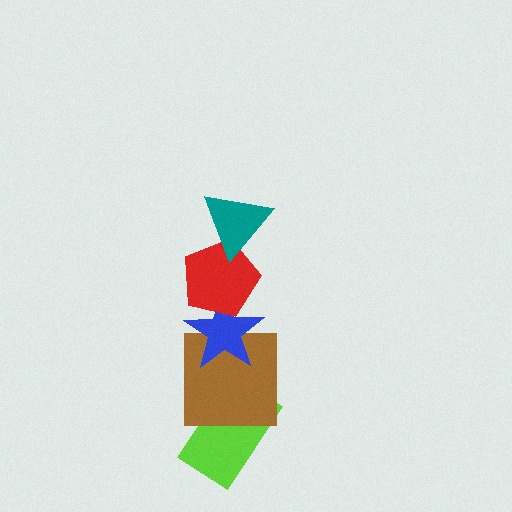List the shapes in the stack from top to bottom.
From top to bottom: the teal triangle, the red pentagon, the blue star, the brown square, the lime rectangle.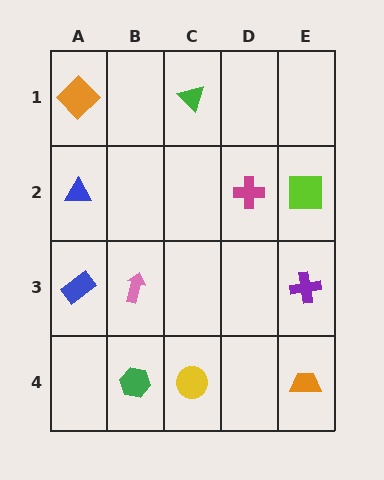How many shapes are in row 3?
3 shapes.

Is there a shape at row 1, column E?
No, that cell is empty.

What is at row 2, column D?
A magenta cross.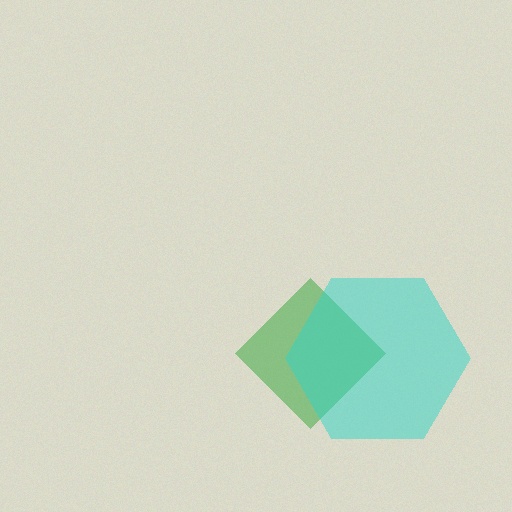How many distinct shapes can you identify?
There are 2 distinct shapes: a green diamond, a cyan hexagon.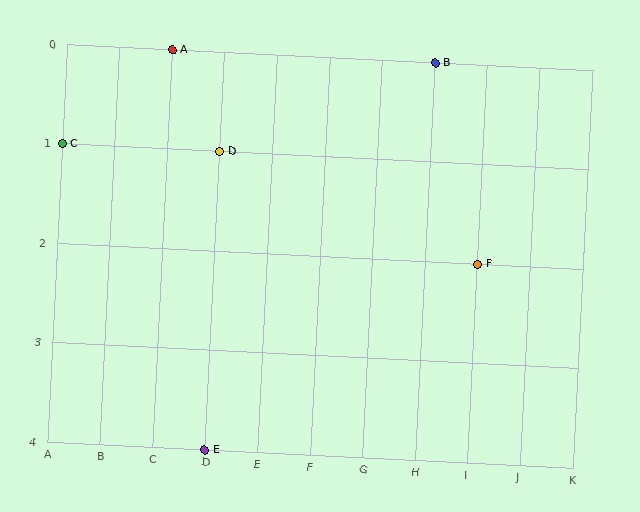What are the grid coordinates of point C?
Point C is at grid coordinates (A, 1).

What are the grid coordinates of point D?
Point D is at grid coordinates (D, 1).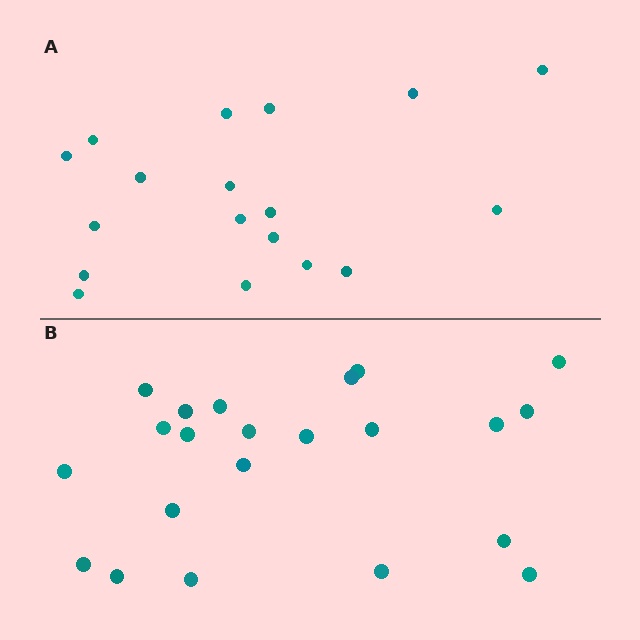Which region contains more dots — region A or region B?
Region B (the bottom region) has more dots.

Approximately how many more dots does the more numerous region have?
Region B has about 4 more dots than region A.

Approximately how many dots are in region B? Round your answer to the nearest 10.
About 20 dots. (The exact count is 22, which rounds to 20.)